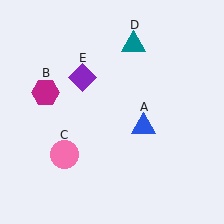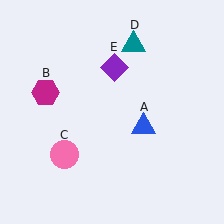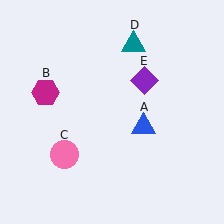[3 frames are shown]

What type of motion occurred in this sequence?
The purple diamond (object E) rotated clockwise around the center of the scene.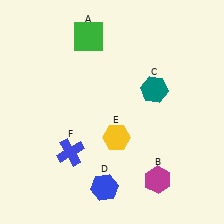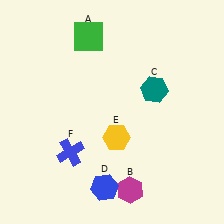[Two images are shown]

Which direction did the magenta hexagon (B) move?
The magenta hexagon (B) moved left.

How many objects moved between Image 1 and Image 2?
1 object moved between the two images.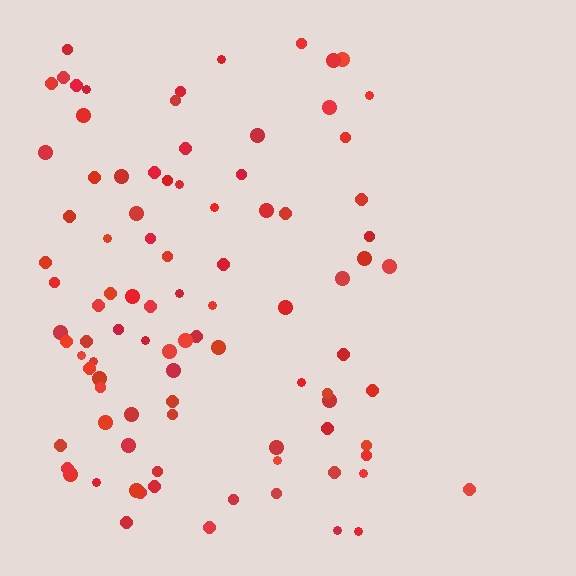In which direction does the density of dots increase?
From right to left, with the left side densest.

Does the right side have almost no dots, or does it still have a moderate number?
Still a moderate number, just noticeably fewer than the left.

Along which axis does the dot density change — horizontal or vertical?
Horizontal.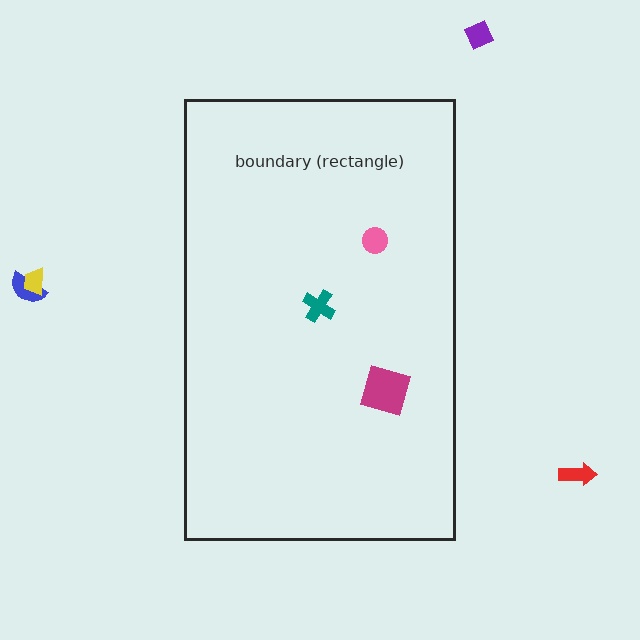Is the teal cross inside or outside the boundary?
Inside.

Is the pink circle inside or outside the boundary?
Inside.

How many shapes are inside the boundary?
3 inside, 4 outside.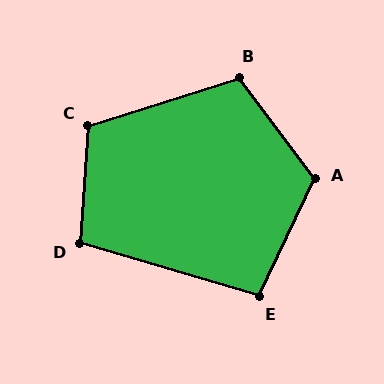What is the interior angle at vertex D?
Approximately 102 degrees (obtuse).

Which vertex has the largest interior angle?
A, at approximately 118 degrees.